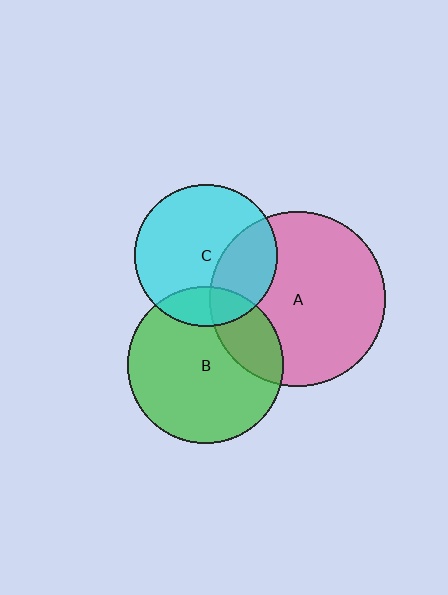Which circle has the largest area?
Circle A (pink).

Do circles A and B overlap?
Yes.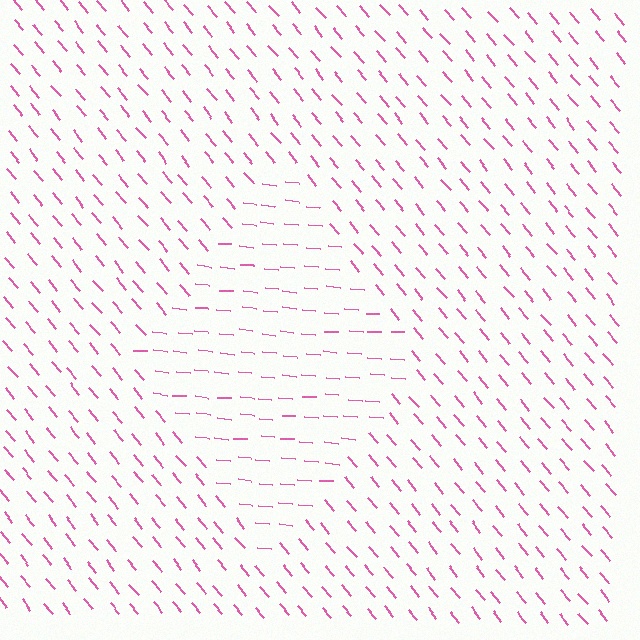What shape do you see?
I see a diamond.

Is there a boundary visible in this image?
Yes, there is a texture boundary formed by a change in line orientation.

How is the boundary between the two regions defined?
The boundary is defined purely by a change in line orientation (approximately 45 degrees difference). All lines are the same color and thickness.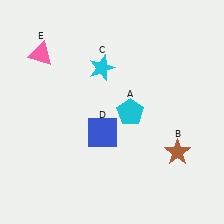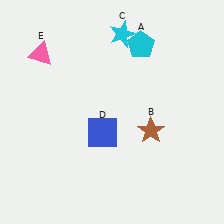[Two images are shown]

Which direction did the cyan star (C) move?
The cyan star (C) moved up.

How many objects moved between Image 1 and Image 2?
3 objects moved between the two images.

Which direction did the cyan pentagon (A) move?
The cyan pentagon (A) moved up.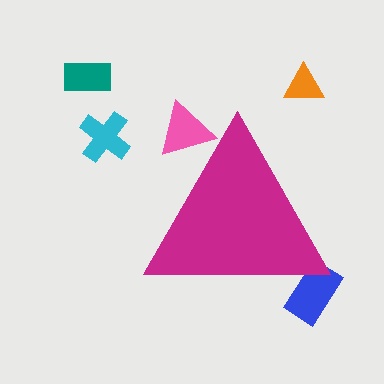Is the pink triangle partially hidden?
Yes, the pink triangle is partially hidden behind the magenta triangle.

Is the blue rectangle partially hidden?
Yes, the blue rectangle is partially hidden behind the magenta triangle.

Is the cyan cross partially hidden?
No, the cyan cross is fully visible.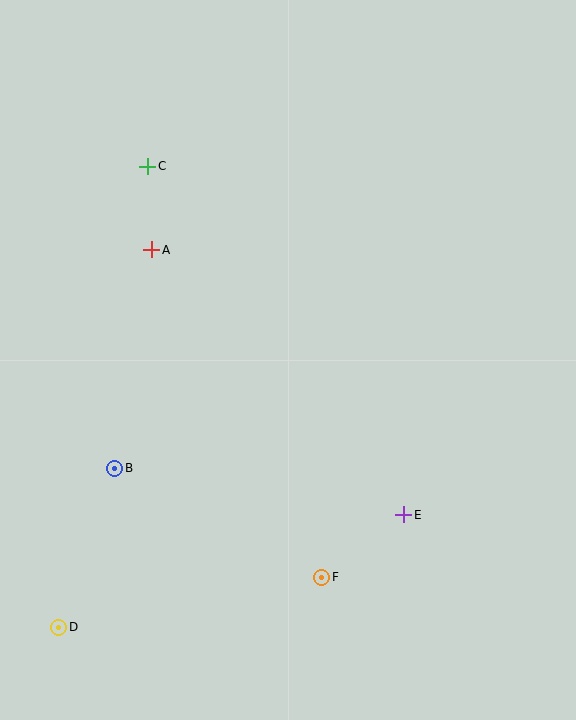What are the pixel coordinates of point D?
Point D is at (59, 627).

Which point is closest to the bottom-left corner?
Point D is closest to the bottom-left corner.